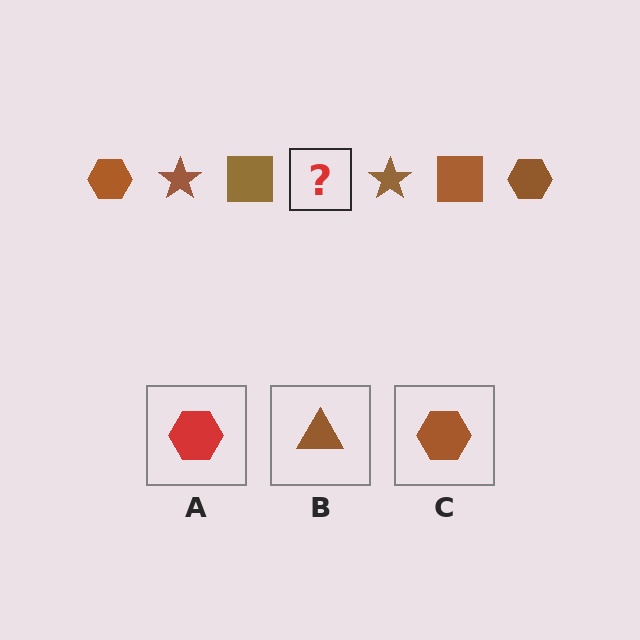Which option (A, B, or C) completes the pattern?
C.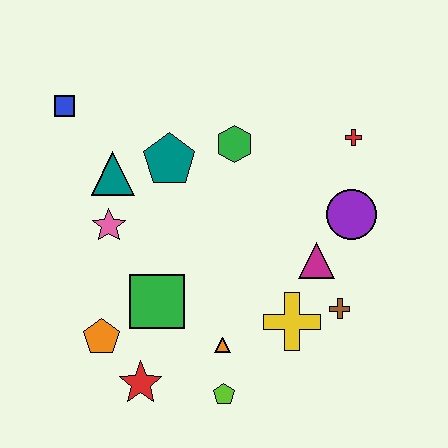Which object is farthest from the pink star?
The red cross is farthest from the pink star.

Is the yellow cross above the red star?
Yes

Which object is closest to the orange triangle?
The lime pentagon is closest to the orange triangle.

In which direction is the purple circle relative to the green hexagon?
The purple circle is to the right of the green hexagon.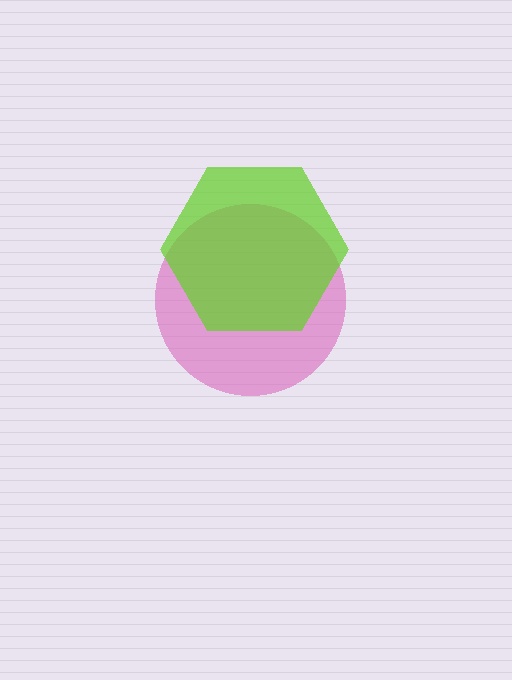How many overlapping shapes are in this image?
There are 2 overlapping shapes in the image.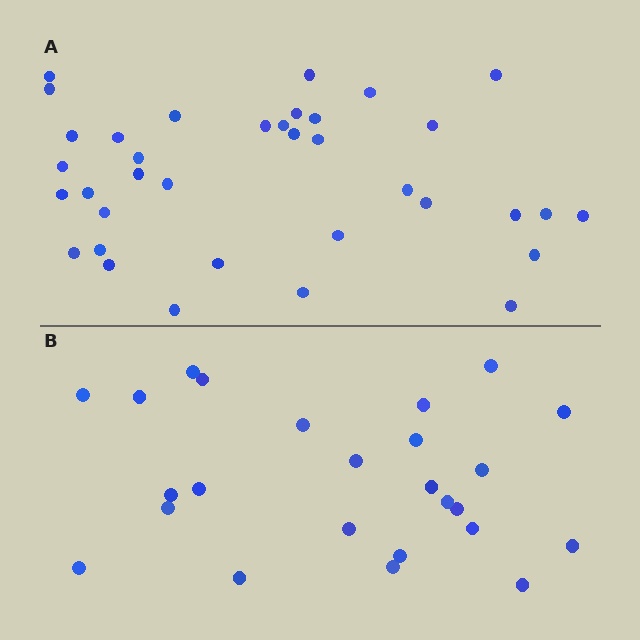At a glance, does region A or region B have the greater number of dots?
Region A (the top region) has more dots.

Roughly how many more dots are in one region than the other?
Region A has roughly 12 or so more dots than region B.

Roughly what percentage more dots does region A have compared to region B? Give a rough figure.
About 45% more.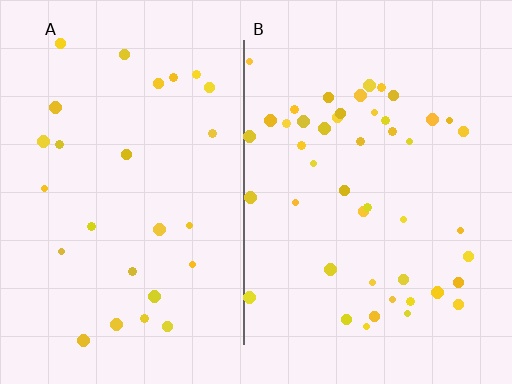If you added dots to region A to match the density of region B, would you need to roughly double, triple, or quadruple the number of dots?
Approximately double.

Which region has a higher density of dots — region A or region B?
B (the right).